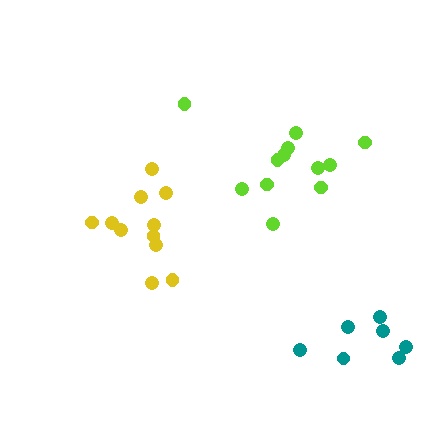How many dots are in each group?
Group 1: 12 dots, Group 2: 11 dots, Group 3: 7 dots (30 total).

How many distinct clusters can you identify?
There are 3 distinct clusters.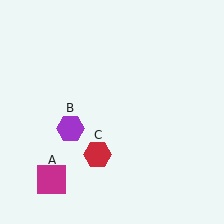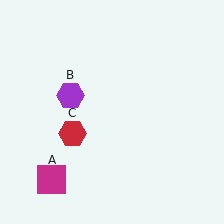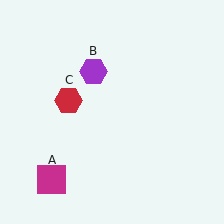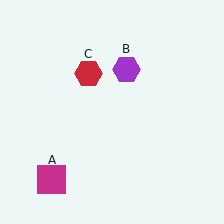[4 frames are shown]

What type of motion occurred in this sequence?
The purple hexagon (object B), red hexagon (object C) rotated clockwise around the center of the scene.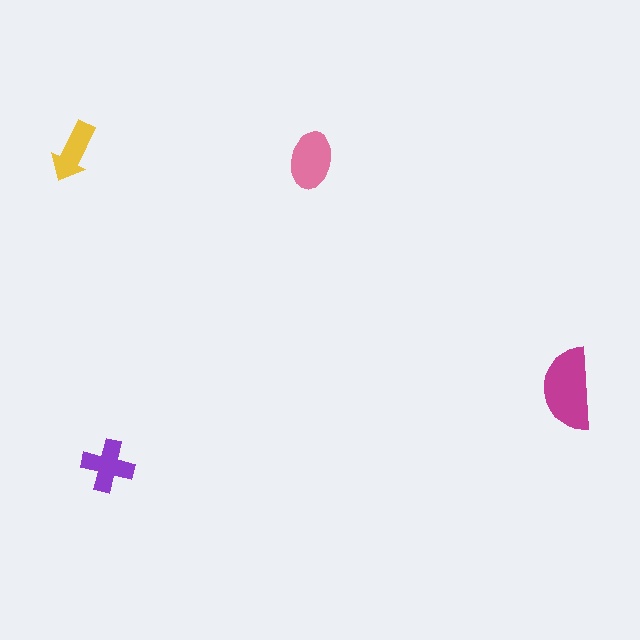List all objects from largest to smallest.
The magenta semicircle, the pink ellipse, the purple cross, the yellow arrow.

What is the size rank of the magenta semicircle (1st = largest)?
1st.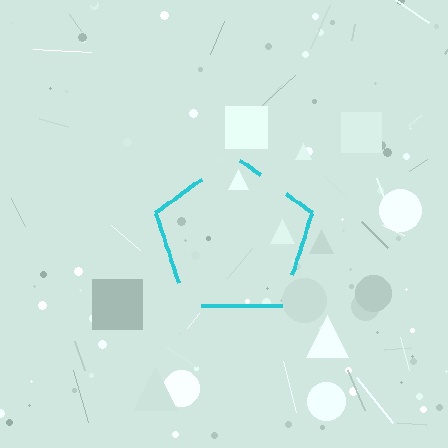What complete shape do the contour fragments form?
The contour fragments form a pentagon.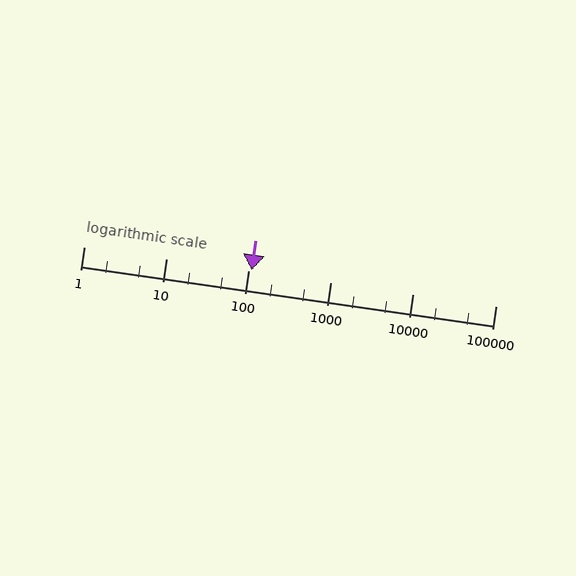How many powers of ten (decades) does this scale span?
The scale spans 5 decades, from 1 to 100000.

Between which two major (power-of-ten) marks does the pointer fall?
The pointer is between 100 and 1000.